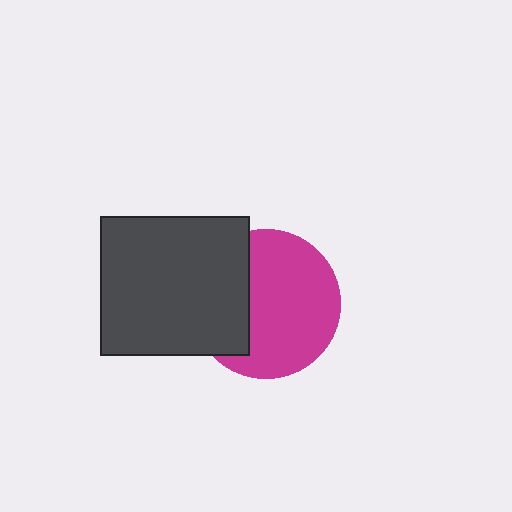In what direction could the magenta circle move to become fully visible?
The magenta circle could move right. That would shift it out from behind the dark gray rectangle entirely.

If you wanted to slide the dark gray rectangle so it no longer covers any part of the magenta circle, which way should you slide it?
Slide it left — that is the most direct way to separate the two shapes.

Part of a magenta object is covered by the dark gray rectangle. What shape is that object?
It is a circle.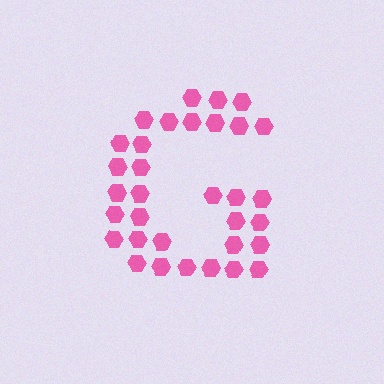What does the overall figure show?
The overall figure shows the letter G.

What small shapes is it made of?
It is made of small hexagons.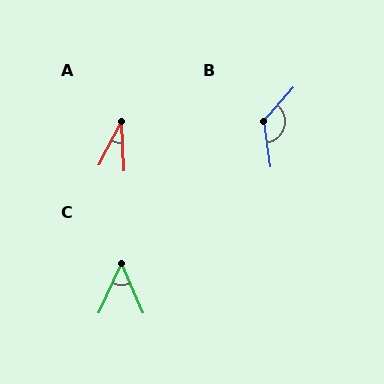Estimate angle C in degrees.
Approximately 47 degrees.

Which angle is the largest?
B, at approximately 131 degrees.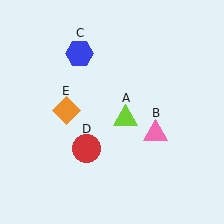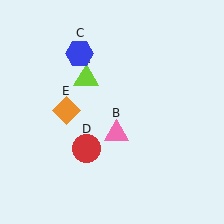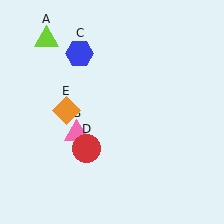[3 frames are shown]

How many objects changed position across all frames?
2 objects changed position: lime triangle (object A), pink triangle (object B).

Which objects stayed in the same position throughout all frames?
Blue hexagon (object C) and red circle (object D) and orange diamond (object E) remained stationary.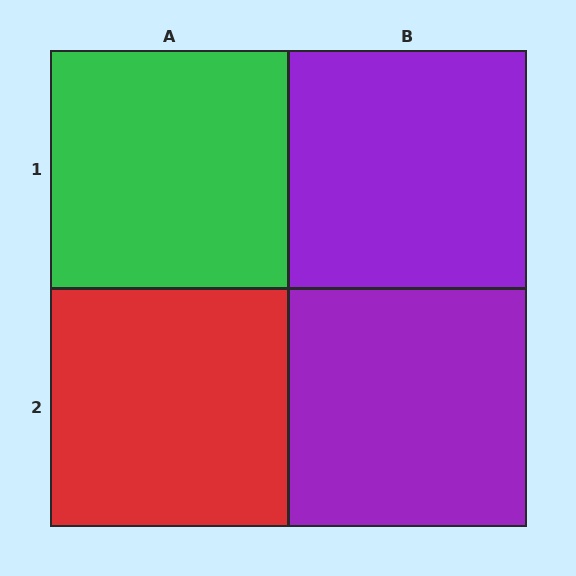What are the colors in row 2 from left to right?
Red, purple.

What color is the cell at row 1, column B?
Purple.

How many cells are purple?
2 cells are purple.